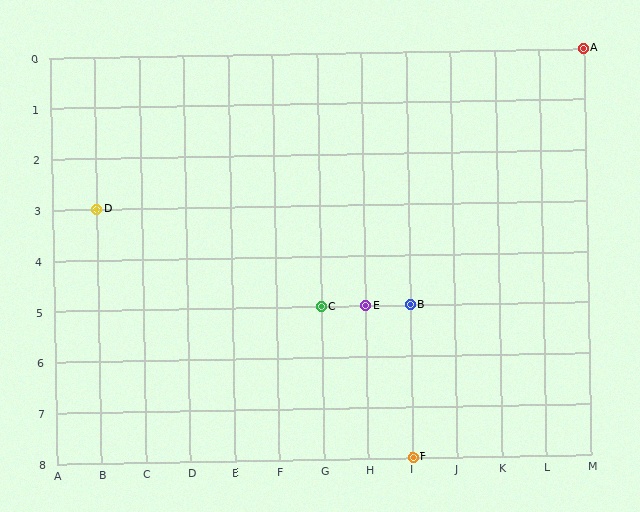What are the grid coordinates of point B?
Point B is at grid coordinates (I, 5).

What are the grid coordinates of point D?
Point D is at grid coordinates (B, 3).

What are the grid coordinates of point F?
Point F is at grid coordinates (I, 8).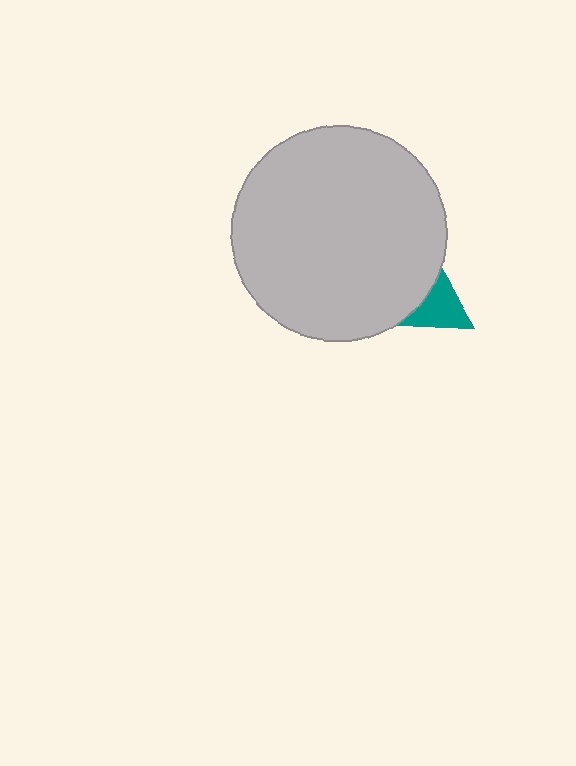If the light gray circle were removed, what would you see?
You would see the complete teal triangle.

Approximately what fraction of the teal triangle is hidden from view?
Roughly 60% of the teal triangle is hidden behind the light gray circle.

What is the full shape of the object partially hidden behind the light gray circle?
The partially hidden object is a teal triangle.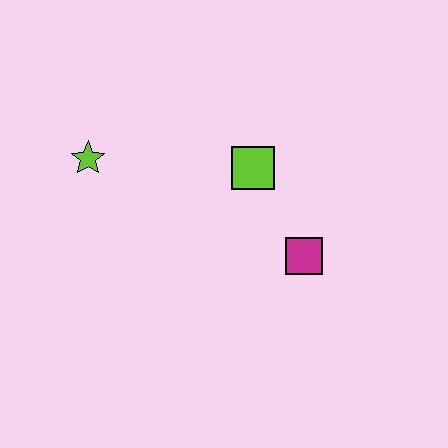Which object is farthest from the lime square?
The lime star is farthest from the lime square.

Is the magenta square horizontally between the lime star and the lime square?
No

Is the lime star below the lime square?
No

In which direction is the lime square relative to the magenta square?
The lime square is above the magenta square.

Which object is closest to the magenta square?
The lime square is closest to the magenta square.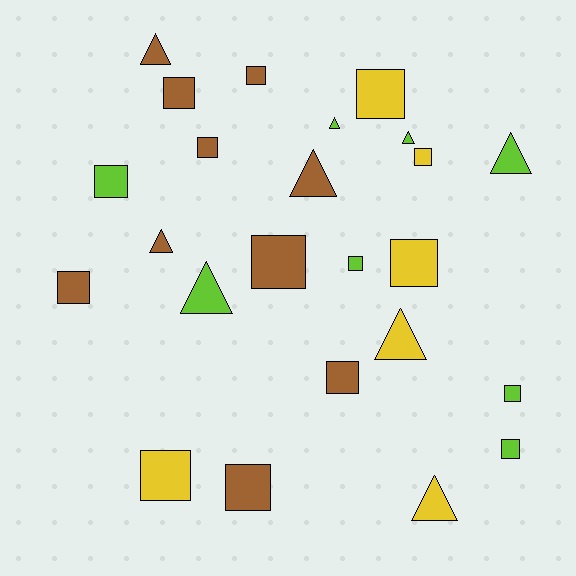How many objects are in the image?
There are 24 objects.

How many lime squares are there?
There are 4 lime squares.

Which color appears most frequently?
Brown, with 10 objects.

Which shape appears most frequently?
Square, with 15 objects.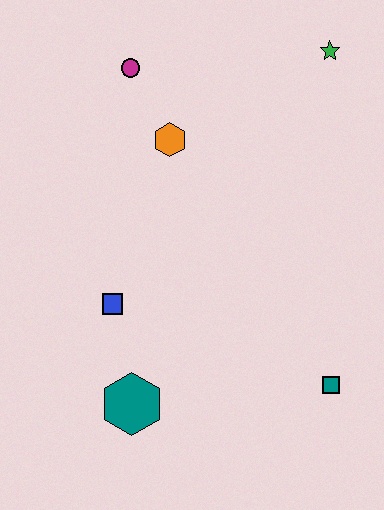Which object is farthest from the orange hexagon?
The teal square is farthest from the orange hexagon.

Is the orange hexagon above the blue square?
Yes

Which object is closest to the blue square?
The teal hexagon is closest to the blue square.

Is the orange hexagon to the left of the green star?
Yes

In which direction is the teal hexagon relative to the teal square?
The teal hexagon is to the left of the teal square.